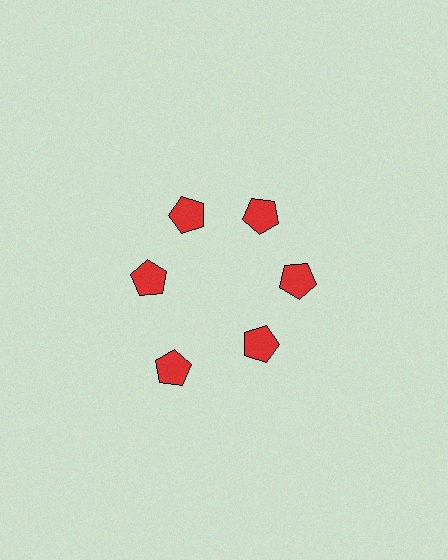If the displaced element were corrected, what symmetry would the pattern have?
It would have 6-fold rotational symmetry — the pattern would map onto itself every 60 degrees.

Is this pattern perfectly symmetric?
No. The 6 red pentagons are arranged in a ring, but one element near the 7 o'clock position is pushed outward from the center, breaking the 6-fold rotational symmetry.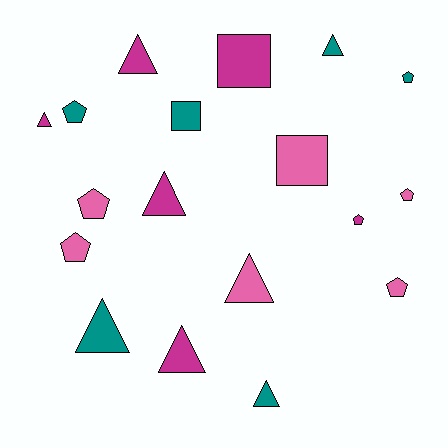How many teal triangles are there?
There are 3 teal triangles.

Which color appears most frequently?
Pink, with 6 objects.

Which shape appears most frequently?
Triangle, with 8 objects.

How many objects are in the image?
There are 18 objects.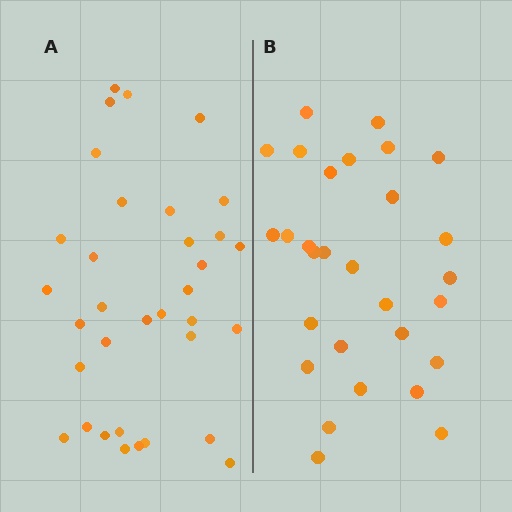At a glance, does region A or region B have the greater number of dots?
Region A (the left region) has more dots.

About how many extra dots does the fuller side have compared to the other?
Region A has about 5 more dots than region B.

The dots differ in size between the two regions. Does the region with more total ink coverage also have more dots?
No. Region B has more total ink coverage because its dots are larger, but region A actually contains more individual dots. Total area can be misleading — the number of items is what matters here.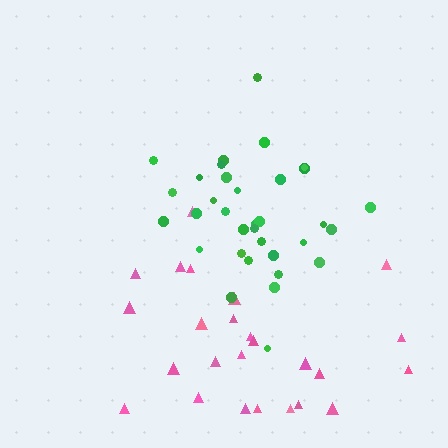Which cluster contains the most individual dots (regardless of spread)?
Green (34).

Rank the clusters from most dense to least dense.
green, pink.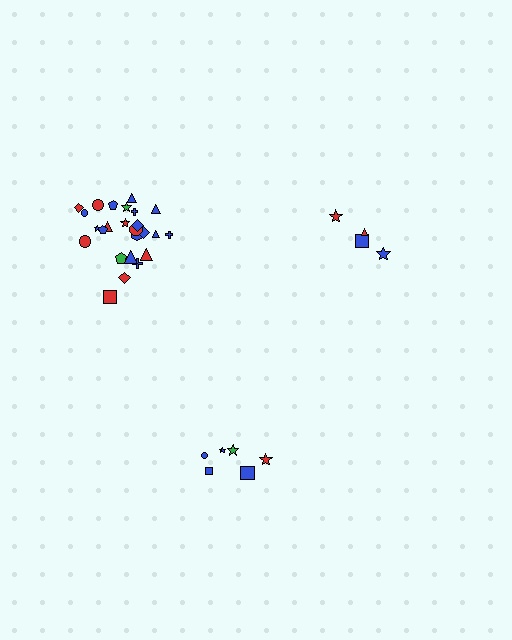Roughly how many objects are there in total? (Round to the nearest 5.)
Roughly 35 objects in total.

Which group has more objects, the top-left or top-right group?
The top-left group.